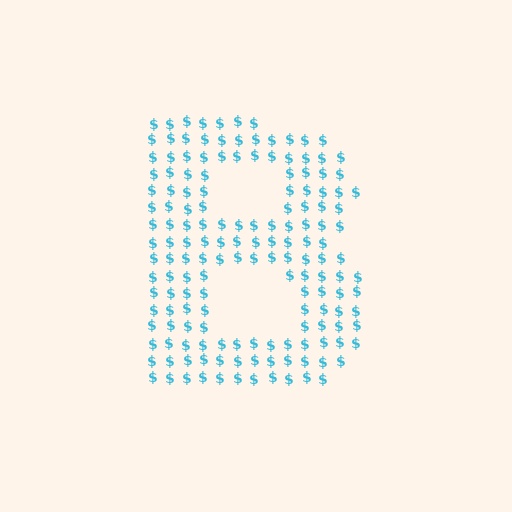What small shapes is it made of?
It is made of small dollar signs.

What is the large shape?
The large shape is the letter B.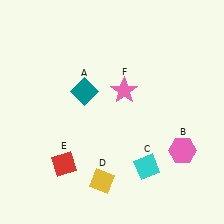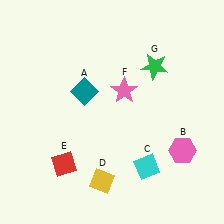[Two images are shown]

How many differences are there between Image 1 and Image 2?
There is 1 difference between the two images.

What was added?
A green star (G) was added in Image 2.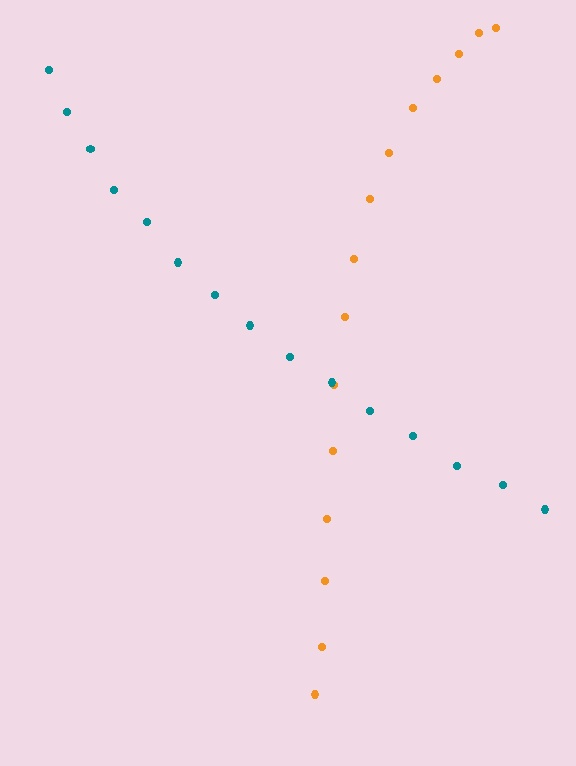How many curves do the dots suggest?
There are 2 distinct paths.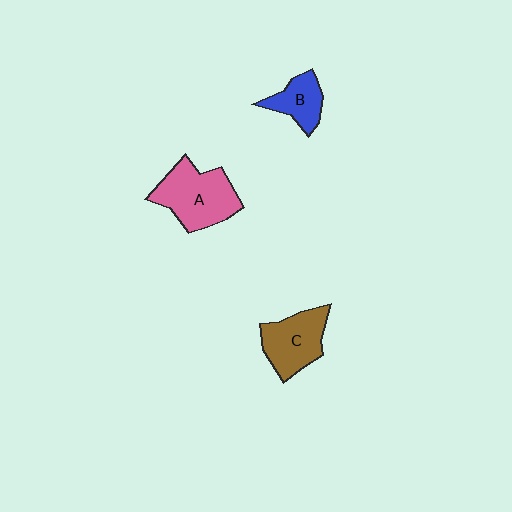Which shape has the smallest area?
Shape B (blue).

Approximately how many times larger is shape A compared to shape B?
Approximately 1.9 times.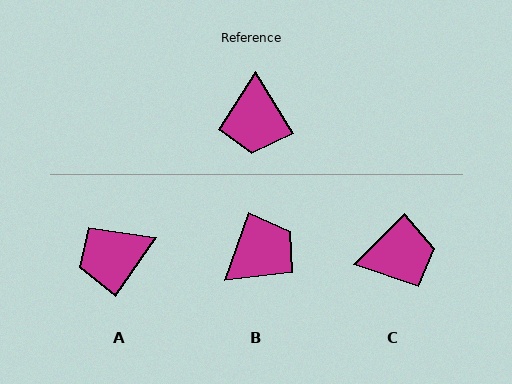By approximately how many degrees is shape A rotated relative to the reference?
Approximately 65 degrees clockwise.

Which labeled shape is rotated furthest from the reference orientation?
B, about 130 degrees away.